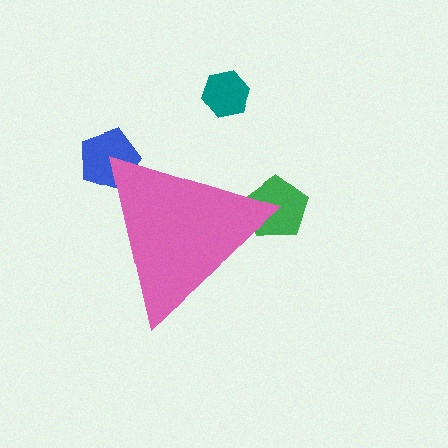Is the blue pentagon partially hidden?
Yes, the blue pentagon is partially hidden behind the pink triangle.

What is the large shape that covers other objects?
A pink triangle.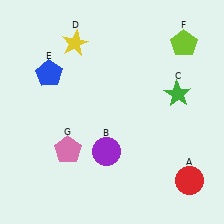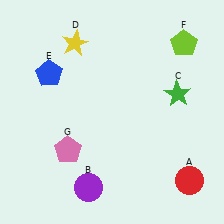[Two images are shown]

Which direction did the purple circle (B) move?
The purple circle (B) moved down.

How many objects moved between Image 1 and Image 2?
1 object moved between the two images.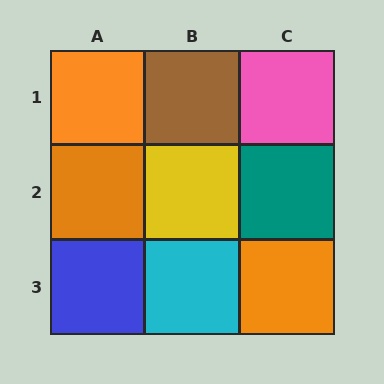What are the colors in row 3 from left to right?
Blue, cyan, orange.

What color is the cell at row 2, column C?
Teal.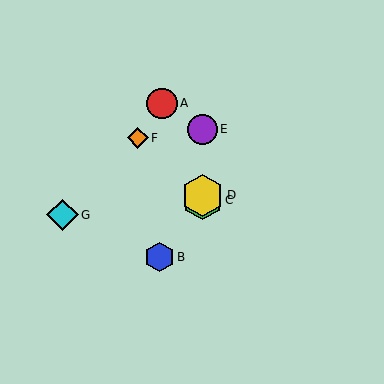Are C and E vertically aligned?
Yes, both are at x≈202.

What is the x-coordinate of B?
Object B is at x≈160.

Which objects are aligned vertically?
Objects C, D, E are aligned vertically.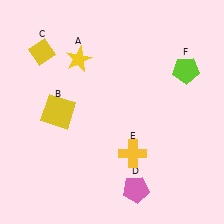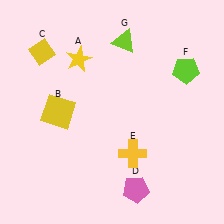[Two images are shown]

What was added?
A lime triangle (G) was added in Image 2.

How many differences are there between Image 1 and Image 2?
There is 1 difference between the two images.